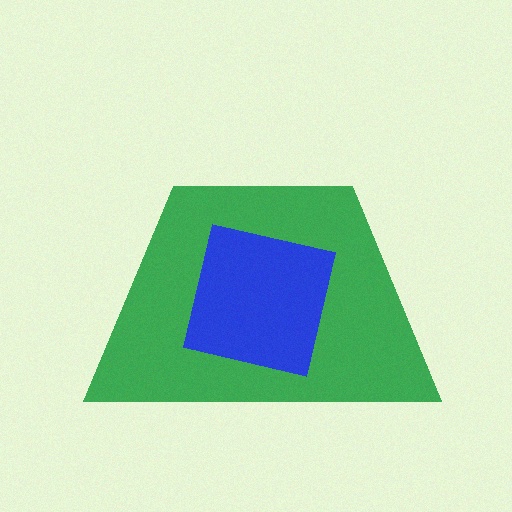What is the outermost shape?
The green trapezoid.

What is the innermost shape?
The blue square.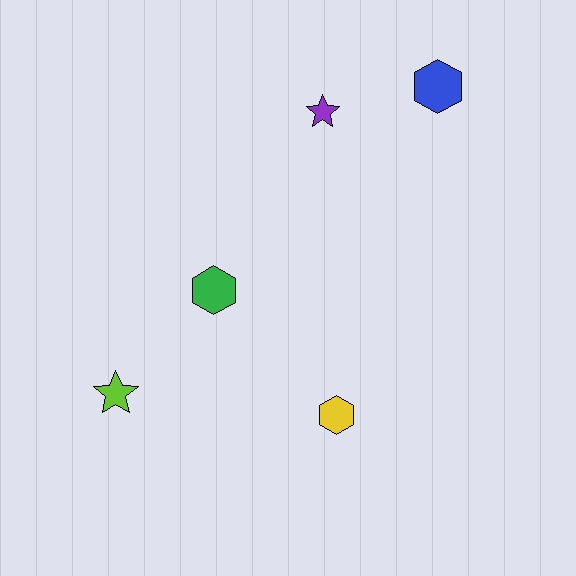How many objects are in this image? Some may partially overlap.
There are 5 objects.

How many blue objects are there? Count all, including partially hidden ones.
There is 1 blue object.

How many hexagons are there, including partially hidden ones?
There are 3 hexagons.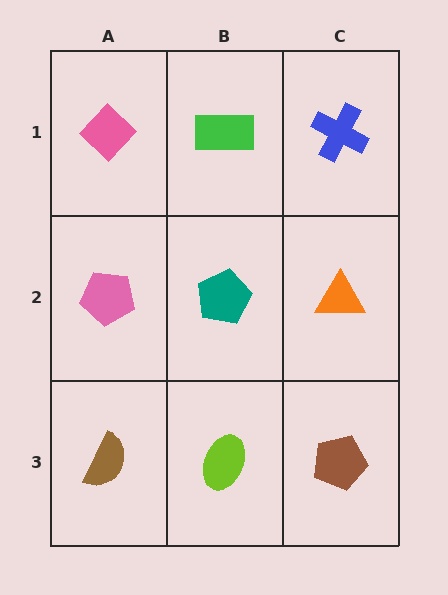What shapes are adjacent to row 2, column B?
A green rectangle (row 1, column B), a lime ellipse (row 3, column B), a pink pentagon (row 2, column A), an orange triangle (row 2, column C).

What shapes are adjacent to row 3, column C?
An orange triangle (row 2, column C), a lime ellipse (row 3, column B).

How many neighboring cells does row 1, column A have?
2.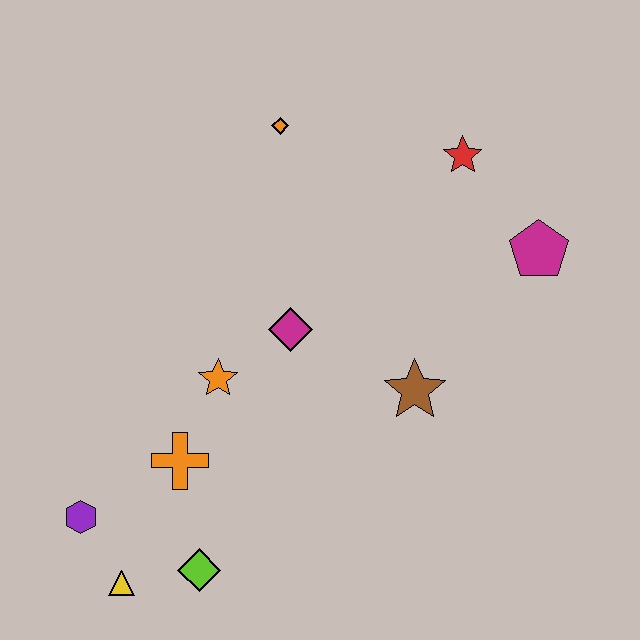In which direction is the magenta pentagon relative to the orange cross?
The magenta pentagon is to the right of the orange cross.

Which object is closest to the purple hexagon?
The yellow triangle is closest to the purple hexagon.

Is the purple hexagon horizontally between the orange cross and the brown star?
No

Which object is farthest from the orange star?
The magenta pentagon is farthest from the orange star.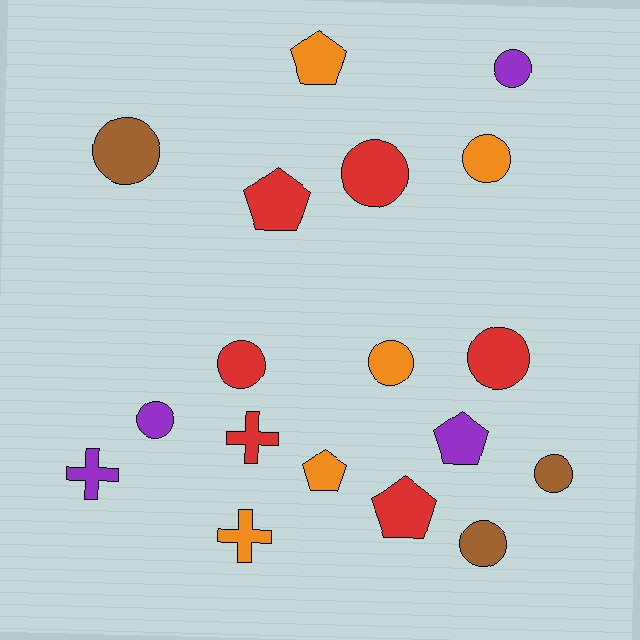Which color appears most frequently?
Red, with 6 objects.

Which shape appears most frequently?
Circle, with 10 objects.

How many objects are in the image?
There are 18 objects.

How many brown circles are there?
There are 3 brown circles.